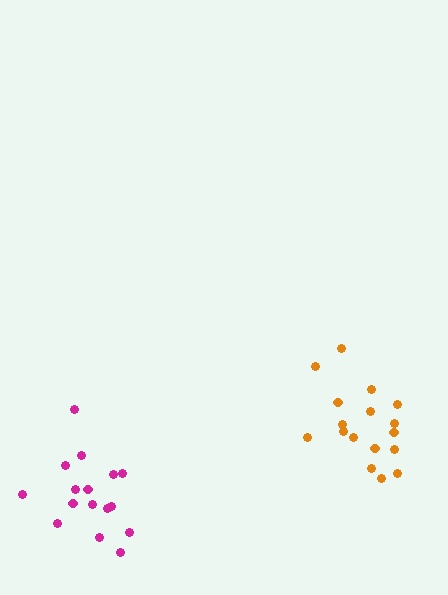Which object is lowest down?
The magenta cluster is bottommost.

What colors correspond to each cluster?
The clusters are colored: orange, magenta.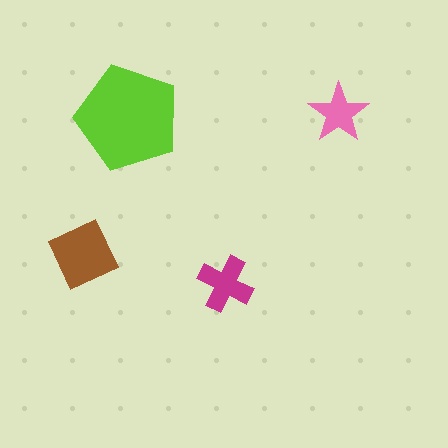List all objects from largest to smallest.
The lime pentagon, the brown diamond, the magenta cross, the pink star.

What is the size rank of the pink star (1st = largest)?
4th.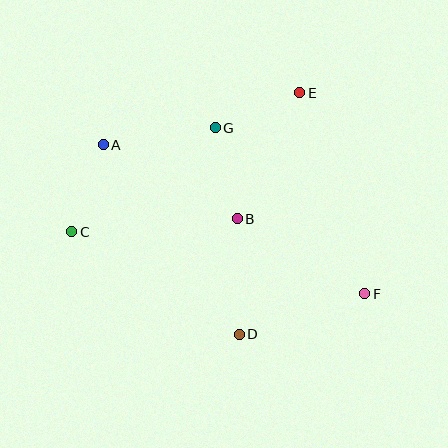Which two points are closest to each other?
Points E and G are closest to each other.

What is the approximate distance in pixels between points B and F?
The distance between B and F is approximately 148 pixels.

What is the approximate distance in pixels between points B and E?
The distance between B and E is approximately 141 pixels.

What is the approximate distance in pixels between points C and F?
The distance between C and F is approximately 299 pixels.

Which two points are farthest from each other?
Points A and F are farthest from each other.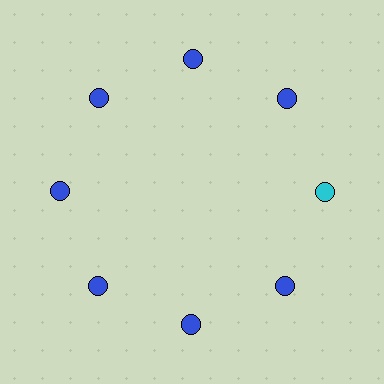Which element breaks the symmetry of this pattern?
The cyan circle at roughly the 3 o'clock position breaks the symmetry. All other shapes are blue circles.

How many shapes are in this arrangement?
There are 8 shapes arranged in a ring pattern.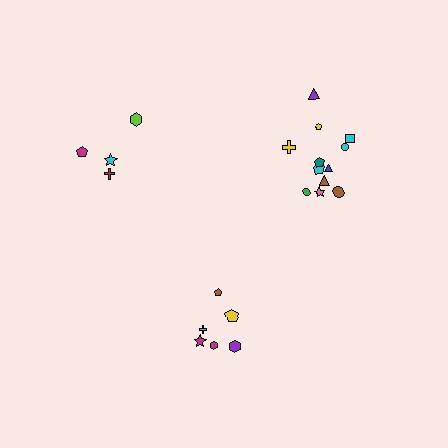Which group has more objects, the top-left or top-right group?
The top-right group.